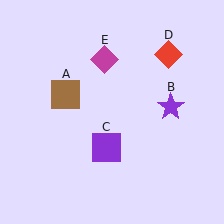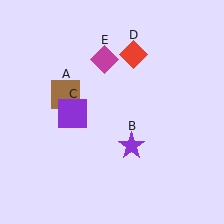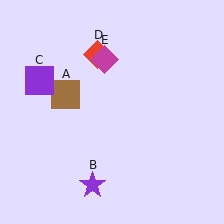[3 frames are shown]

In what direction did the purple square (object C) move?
The purple square (object C) moved up and to the left.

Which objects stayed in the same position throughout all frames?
Brown square (object A) and magenta diamond (object E) remained stationary.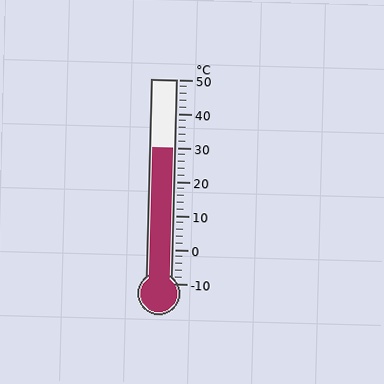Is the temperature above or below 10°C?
The temperature is above 10°C.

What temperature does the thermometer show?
The thermometer shows approximately 30°C.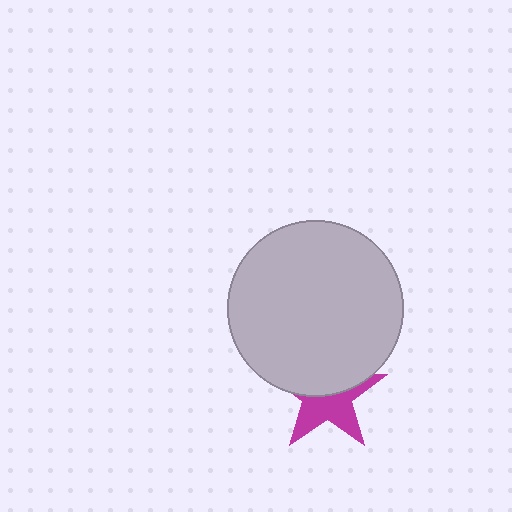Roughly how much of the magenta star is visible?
About half of it is visible (roughly 50%).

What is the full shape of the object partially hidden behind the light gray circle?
The partially hidden object is a magenta star.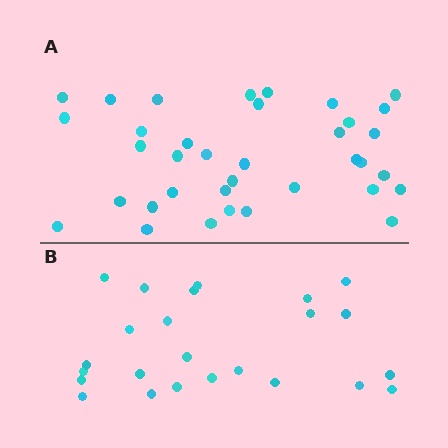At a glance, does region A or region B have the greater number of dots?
Region A (the top region) has more dots.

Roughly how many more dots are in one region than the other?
Region A has roughly 12 or so more dots than region B.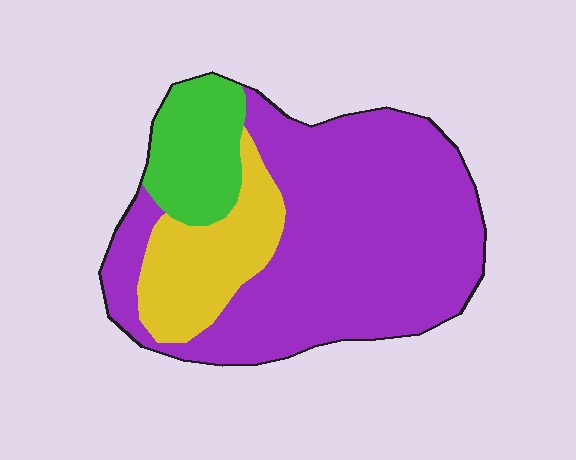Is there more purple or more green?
Purple.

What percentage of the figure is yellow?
Yellow takes up about one sixth (1/6) of the figure.